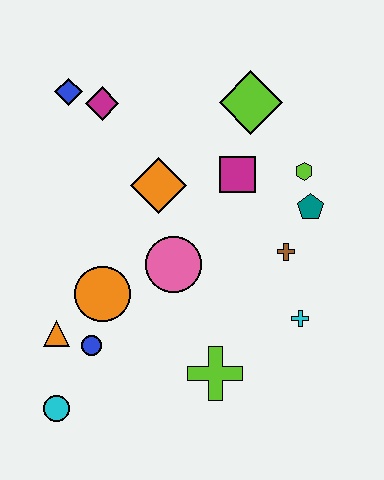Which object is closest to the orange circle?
The blue circle is closest to the orange circle.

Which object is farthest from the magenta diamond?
The cyan circle is farthest from the magenta diamond.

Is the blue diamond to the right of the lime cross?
No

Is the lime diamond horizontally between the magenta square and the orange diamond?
No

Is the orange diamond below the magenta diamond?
Yes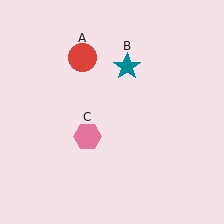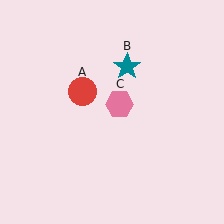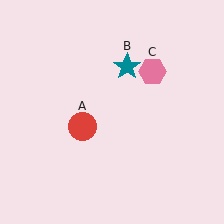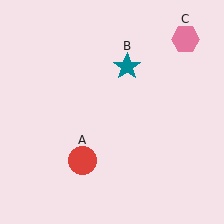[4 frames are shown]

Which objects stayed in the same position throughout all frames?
Teal star (object B) remained stationary.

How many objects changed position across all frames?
2 objects changed position: red circle (object A), pink hexagon (object C).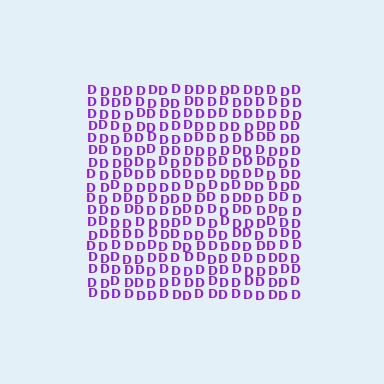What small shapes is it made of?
It is made of small letter D's.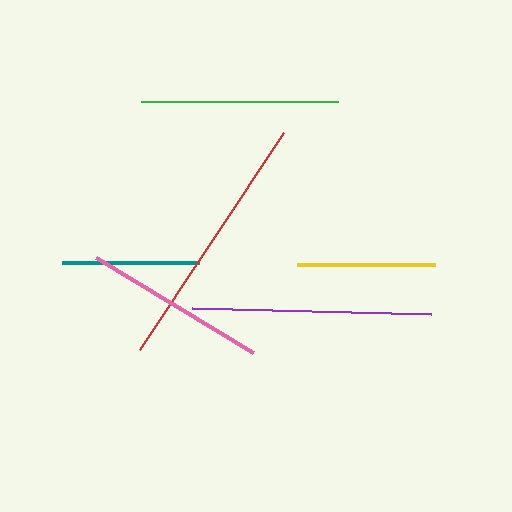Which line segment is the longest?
The red line is the longest at approximately 260 pixels.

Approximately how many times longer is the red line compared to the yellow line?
The red line is approximately 1.9 times the length of the yellow line.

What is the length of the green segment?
The green segment is approximately 197 pixels long.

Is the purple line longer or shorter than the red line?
The red line is longer than the purple line.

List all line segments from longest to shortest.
From longest to shortest: red, purple, green, pink, yellow, teal.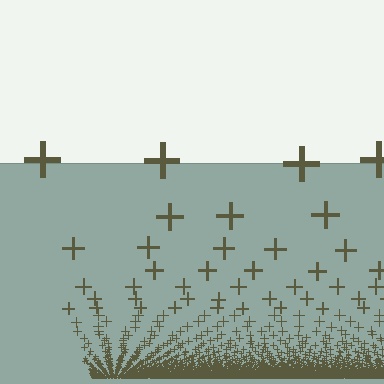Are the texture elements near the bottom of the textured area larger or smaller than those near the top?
Smaller. The gradient is inverted — elements near the bottom are smaller and denser.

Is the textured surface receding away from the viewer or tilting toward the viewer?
The surface appears to tilt toward the viewer. Texture elements get larger and sparser toward the top.